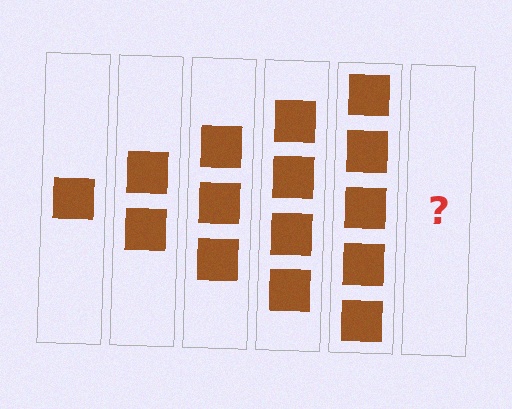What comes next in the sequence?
The next element should be 6 squares.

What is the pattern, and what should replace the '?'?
The pattern is that each step adds one more square. The '?' should be 6 squares.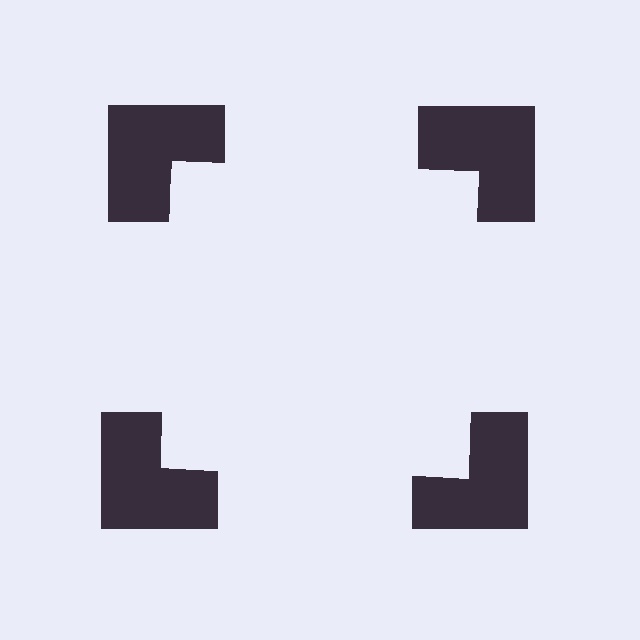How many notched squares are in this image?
There are 4 — one at each vertex of the illusory square.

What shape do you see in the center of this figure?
An illusory square — its edges are inferred from the aligned wedge cuts in the notched squares, not physically drawn.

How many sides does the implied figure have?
4 sides.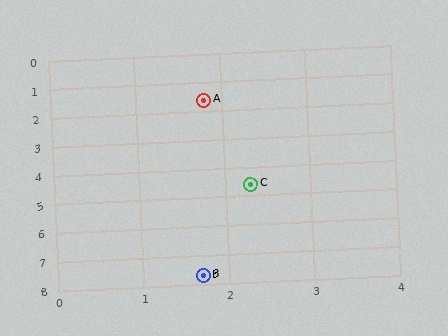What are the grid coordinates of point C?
Point C is at approximately (2.3, 4.6).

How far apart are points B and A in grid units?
Points B and A are about 6.1 grid units apart.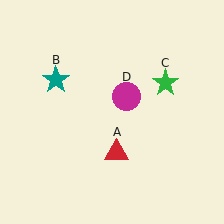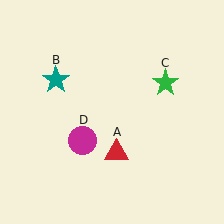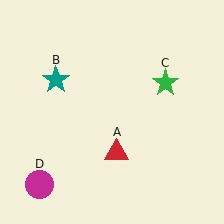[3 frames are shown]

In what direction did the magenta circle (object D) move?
The magenta circle (object D) moved down and to the left.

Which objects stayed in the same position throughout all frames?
Red triangle (object A) and teal star (object B) and green star (object C) remained stationary.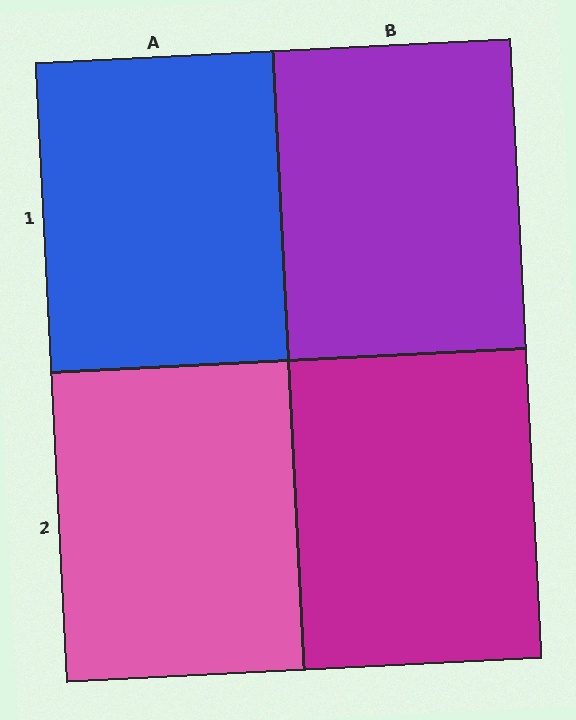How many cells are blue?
1 cell is blue.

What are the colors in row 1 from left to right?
Blue, purple.